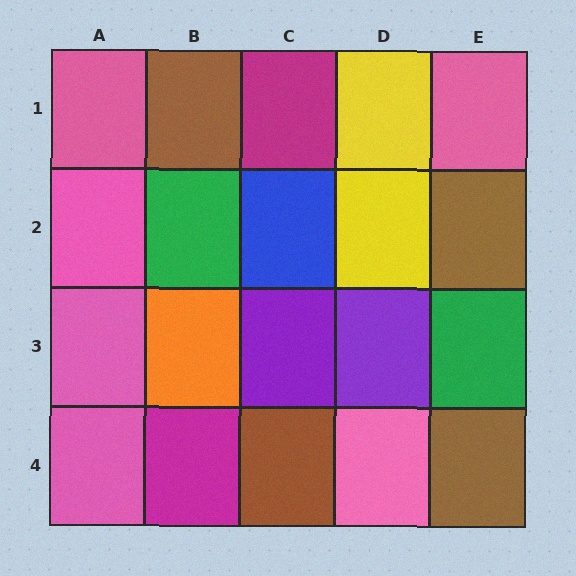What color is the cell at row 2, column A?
Pink.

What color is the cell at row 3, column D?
Purple.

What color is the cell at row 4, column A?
Pink.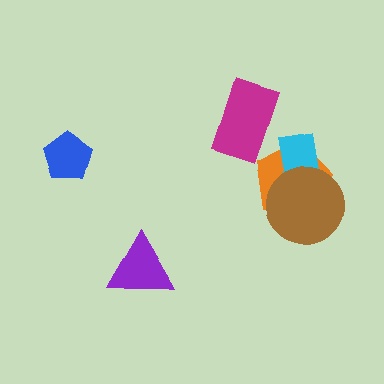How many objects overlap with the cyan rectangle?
2 objects overlap with the cyan rectangle.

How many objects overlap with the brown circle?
2 objects overlap with the brown circle.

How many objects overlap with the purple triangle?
0 objects overlap with the purple triangle.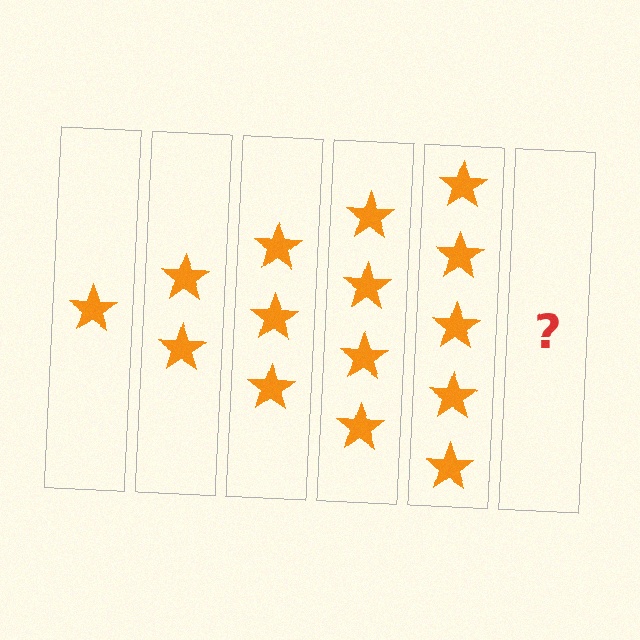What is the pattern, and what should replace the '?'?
The pattern is that each step adds one more star. The '?' should be 6 stars.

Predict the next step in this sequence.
The next step is 6 stars.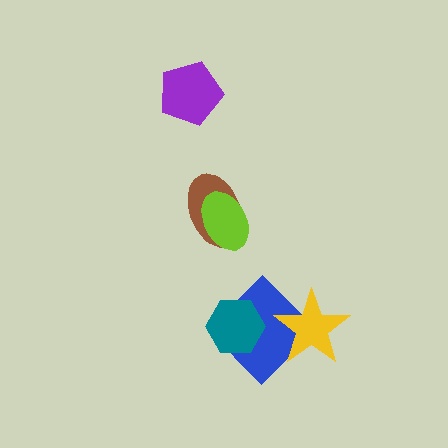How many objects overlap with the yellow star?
1 object overlaps with the yellow star.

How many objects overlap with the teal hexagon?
1 object overlaps with the teal hexagon.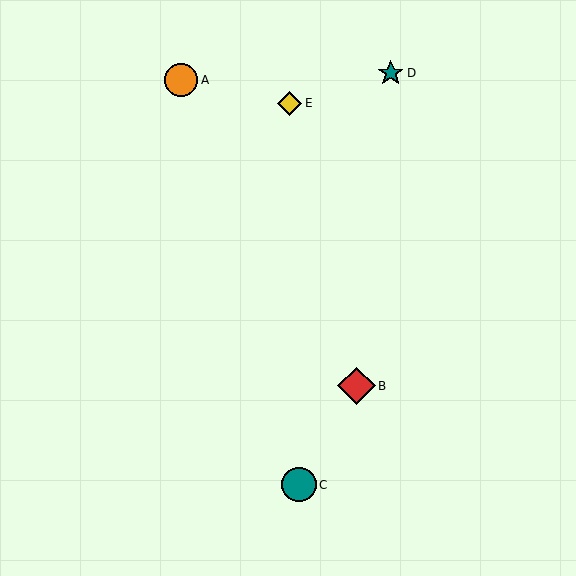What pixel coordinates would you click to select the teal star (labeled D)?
Click at (391, 73) to select the teal star D.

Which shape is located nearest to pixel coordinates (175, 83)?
The orange circle (labeled A) at (181, 80) is nearest to that location.